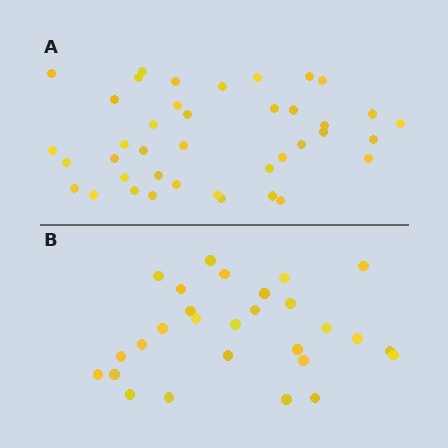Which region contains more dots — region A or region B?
Region A (the top region) has more dots.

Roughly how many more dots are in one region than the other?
Region A has roughly 12 or so more dots than region B.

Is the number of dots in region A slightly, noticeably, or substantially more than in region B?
Region A has noticeably more, but not dramatically so. The ratio is roughly 1.4 to 1.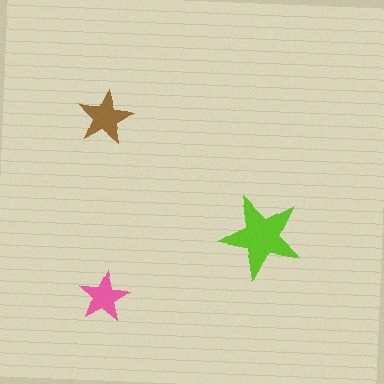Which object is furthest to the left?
The brown star is leftmost.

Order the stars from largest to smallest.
the lime one, the brown one, the pink one.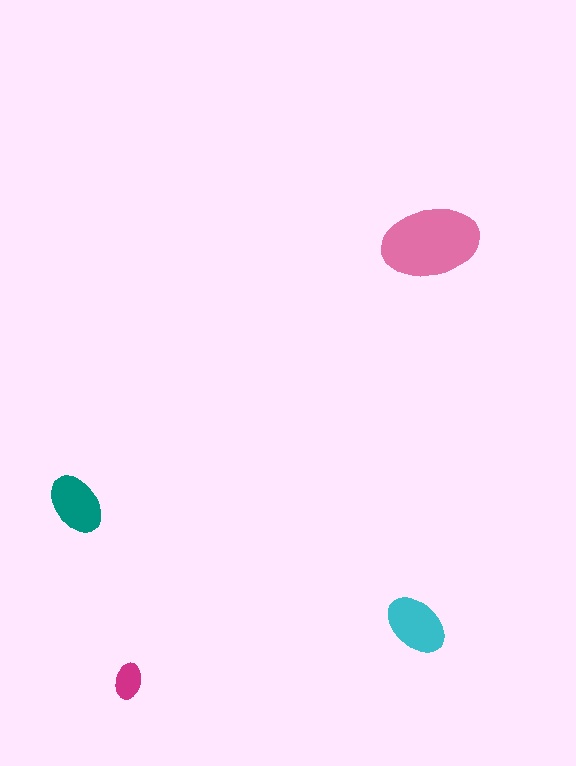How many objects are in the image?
There are 4 objects in the image.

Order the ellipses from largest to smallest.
the pink one, the cyan one, the teal one, the magenta one.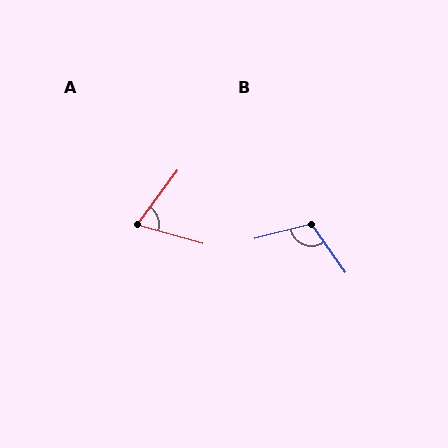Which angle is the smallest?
A, at approximately 69 degrees.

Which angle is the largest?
B, at approximately 110 degrees.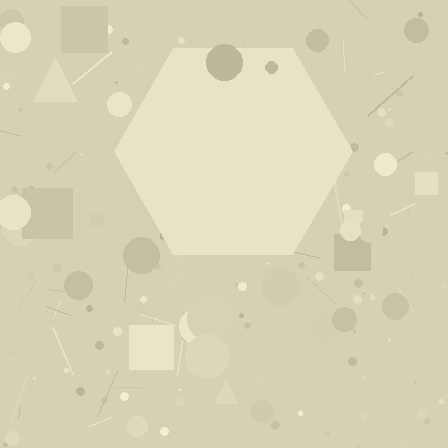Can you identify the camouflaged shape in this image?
The camouflaged shape is a hexagon.